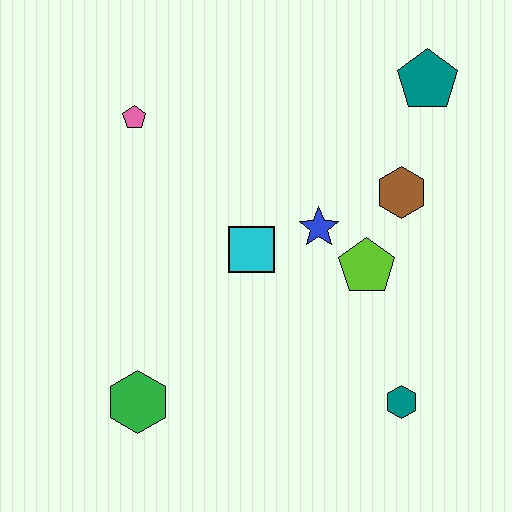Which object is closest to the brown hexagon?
The lime pentagon is closest to the brown hexagon.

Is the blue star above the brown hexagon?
No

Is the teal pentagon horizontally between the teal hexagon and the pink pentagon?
No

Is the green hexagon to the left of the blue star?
Yes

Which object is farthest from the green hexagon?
The teal pentagon is farthest from the green hexagon.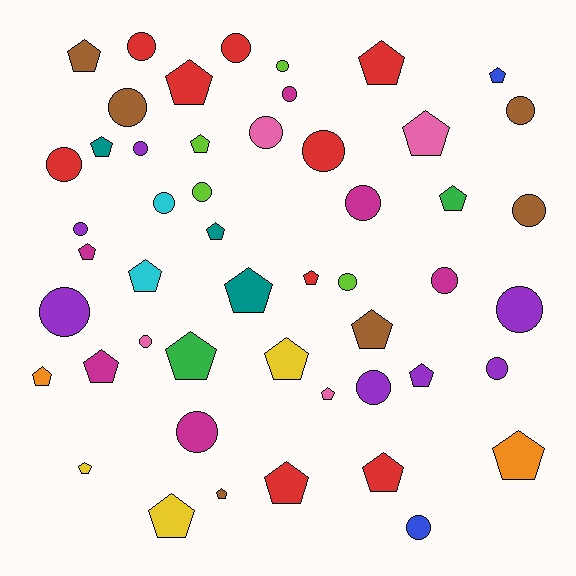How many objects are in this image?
There are 50 objects.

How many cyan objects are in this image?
There are 2 cyan objects.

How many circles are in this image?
There are 24 circles.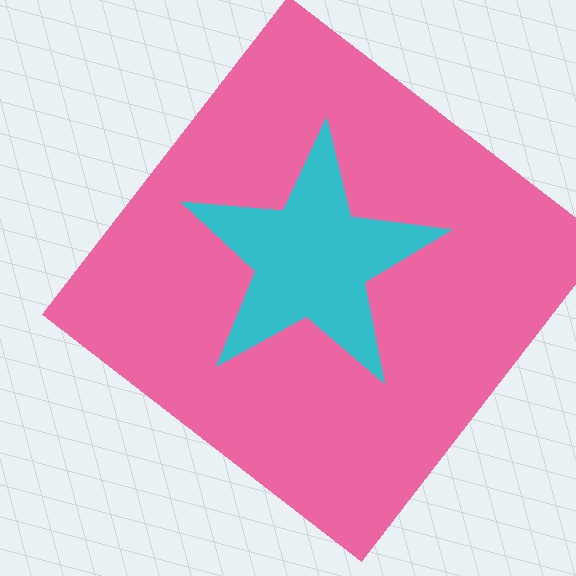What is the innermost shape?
The cyan star.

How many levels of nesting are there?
2.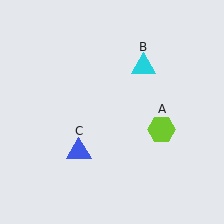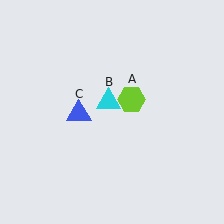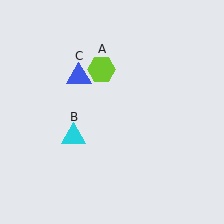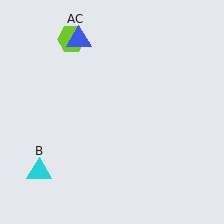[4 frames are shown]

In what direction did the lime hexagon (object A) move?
The lime hexagon (object A) moved up and to the left.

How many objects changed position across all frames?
3 objects changed position: lime hexagon (object A), cyan triangle (object B), blue triangle (object C).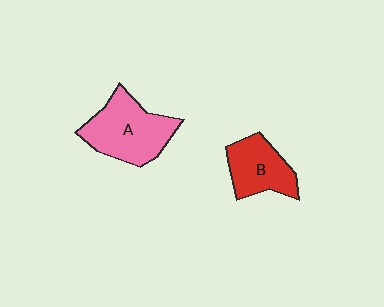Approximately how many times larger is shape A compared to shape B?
Approximately 1.4 times.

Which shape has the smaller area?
Shape B (red).